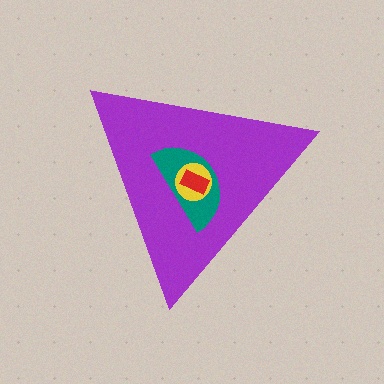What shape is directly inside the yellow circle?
The red rectangle.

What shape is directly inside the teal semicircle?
The yellow circle.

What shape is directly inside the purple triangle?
The teal semicircle.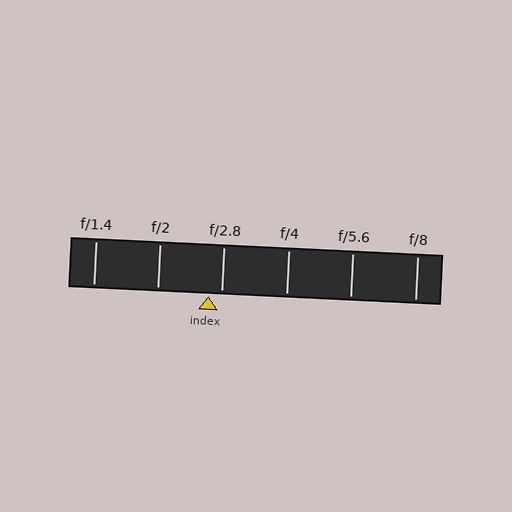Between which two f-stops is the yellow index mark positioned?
The index mark is between f/2 and f/2.8.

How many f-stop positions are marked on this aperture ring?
There are 6 f-stop positions marked.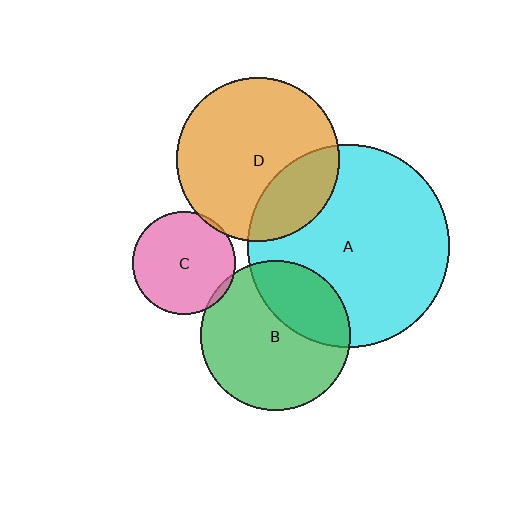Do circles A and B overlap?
Yes.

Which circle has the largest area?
Circle A (cyan).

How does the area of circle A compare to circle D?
Approximately 1.5 times.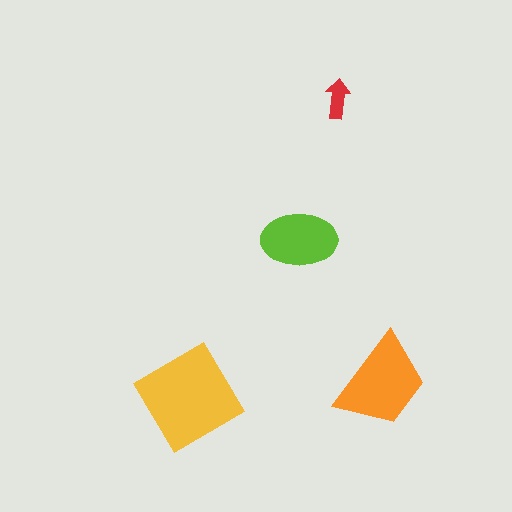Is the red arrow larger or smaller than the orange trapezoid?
Smaller.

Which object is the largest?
The yellow diamond.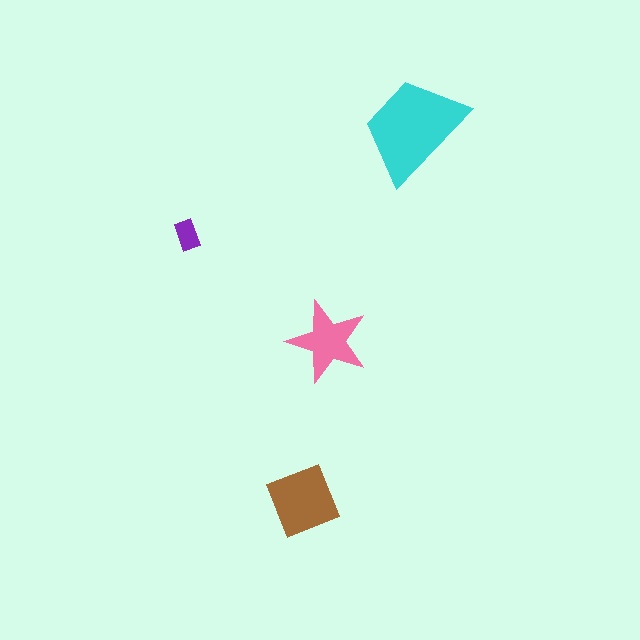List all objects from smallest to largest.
The purple rectangle, the pink star, the brown diamond, the cyan trapezoid.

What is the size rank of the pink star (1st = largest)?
3rd.